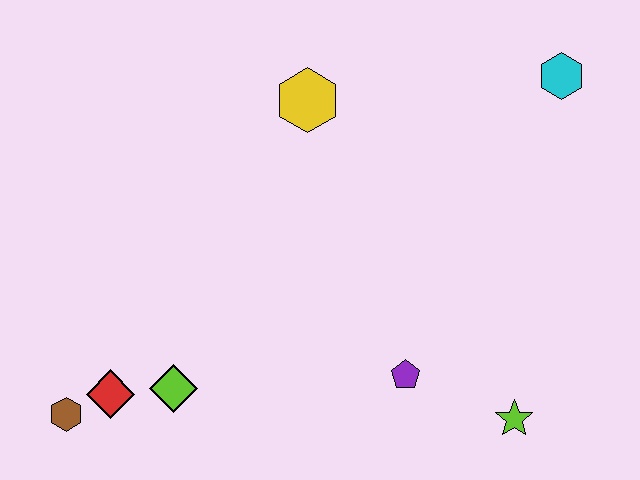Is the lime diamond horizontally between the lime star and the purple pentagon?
No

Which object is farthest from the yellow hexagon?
The brown hexagon is farthest from the yellow hexagon.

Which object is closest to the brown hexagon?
The red diamond is closest to the brown hexagon.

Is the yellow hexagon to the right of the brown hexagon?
Yes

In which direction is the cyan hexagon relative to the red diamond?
The cyan hexagon is to the right of the red diamond.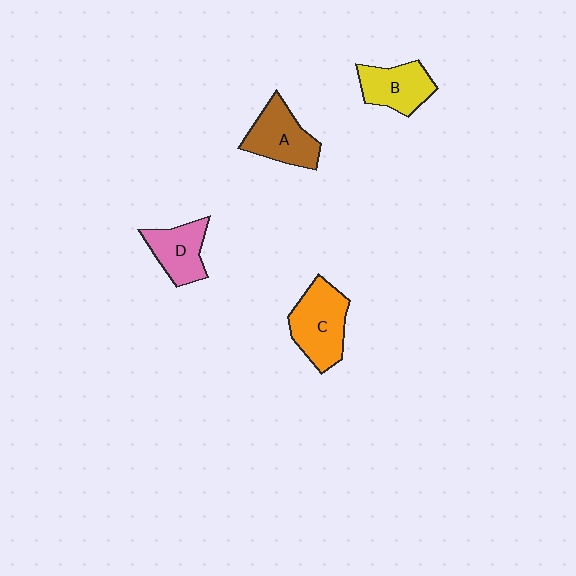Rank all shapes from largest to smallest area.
From largest to smallest: C (orange), A (brown), B (yellow), D (pink).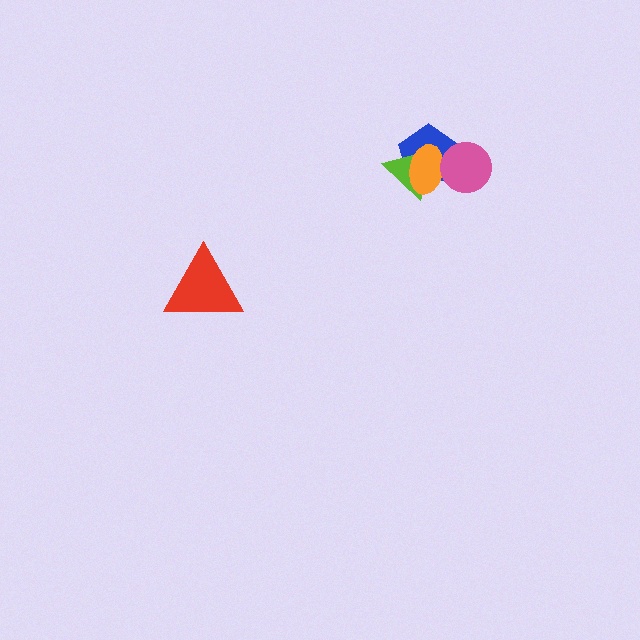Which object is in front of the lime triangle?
The orange ellipse is in front of the lime triangle.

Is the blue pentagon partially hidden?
Yes, it is partially covered by another shape.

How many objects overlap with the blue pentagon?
3 objects overlap with the blue pentagon.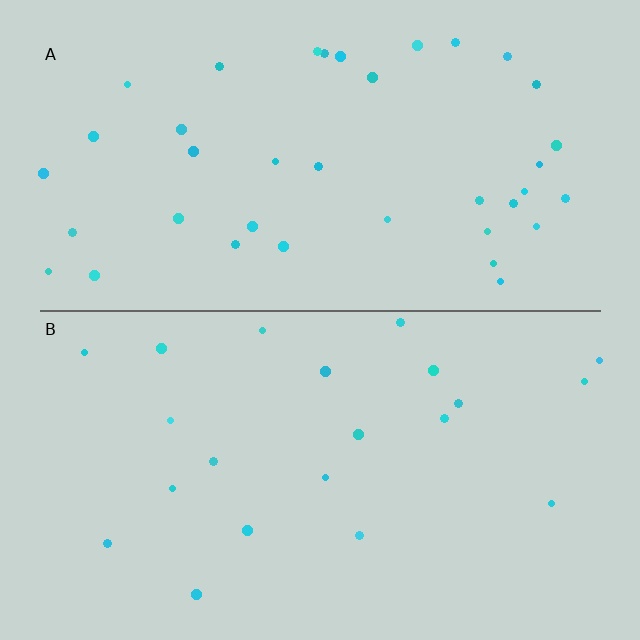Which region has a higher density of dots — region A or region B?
A (the top).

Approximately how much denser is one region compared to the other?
Approximately 1.8× — region A over region B.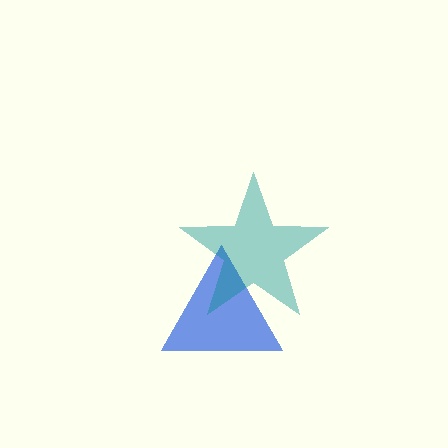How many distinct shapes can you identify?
There are 2 distinct shapes: a blue triangle, a teal star.